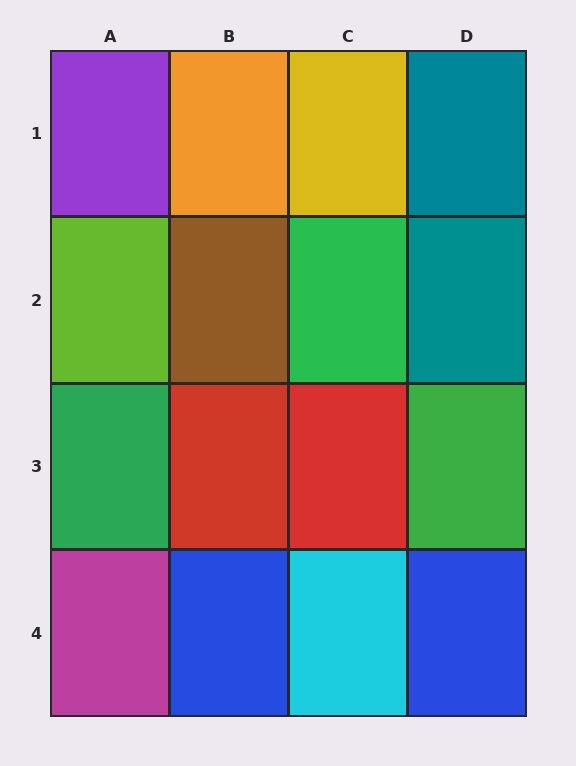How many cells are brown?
1 cell is brown.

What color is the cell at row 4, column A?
Magenta.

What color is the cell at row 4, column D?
Blue.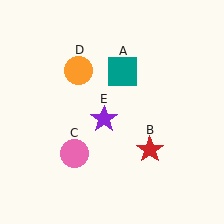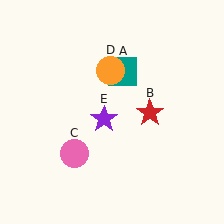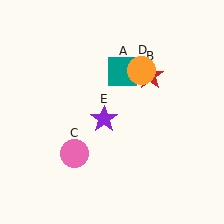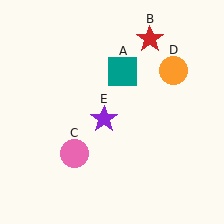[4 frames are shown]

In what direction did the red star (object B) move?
The red star (object B) moved up.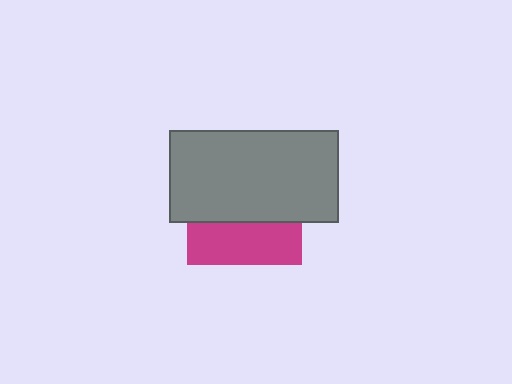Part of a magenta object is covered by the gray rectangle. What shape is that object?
It is a square.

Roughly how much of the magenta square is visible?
A small part of it is visible (roughly 37%).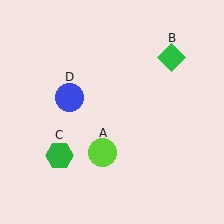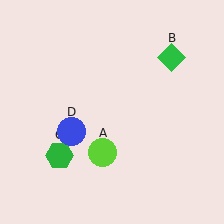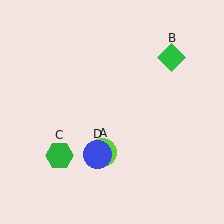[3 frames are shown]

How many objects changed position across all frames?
1 object changed position: blue circle (object D).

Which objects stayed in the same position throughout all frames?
Lime circle (object A) and green diamond (object B) and green hexagon (object C) remained stationary.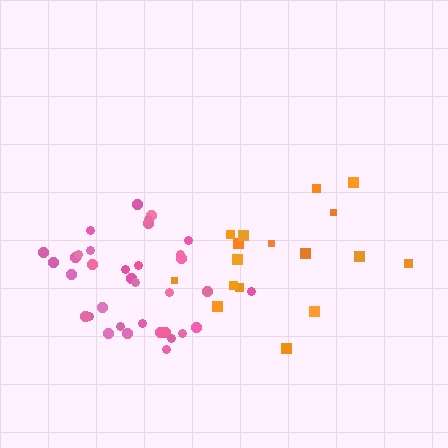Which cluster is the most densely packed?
Pink.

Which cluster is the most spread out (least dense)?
Orange.